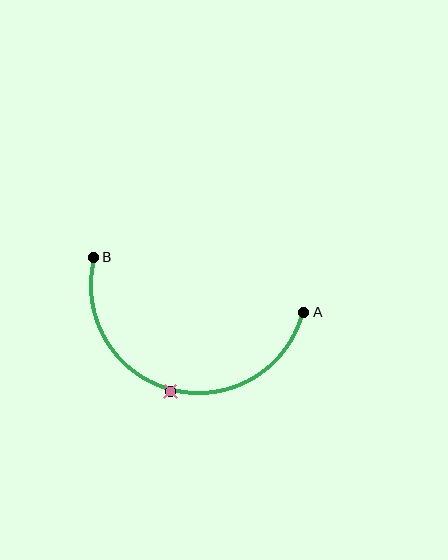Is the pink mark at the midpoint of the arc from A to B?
Yes. The pink mark lies on the arc at equal arc-length from both A and B — it is the arc midpoint.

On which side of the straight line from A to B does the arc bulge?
The arc bulges below the straight line connecting A and B.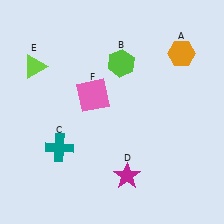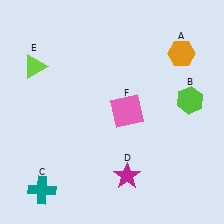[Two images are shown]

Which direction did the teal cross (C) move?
The teal cross (C) moved down.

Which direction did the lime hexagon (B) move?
The lime hexagon (B) moved right.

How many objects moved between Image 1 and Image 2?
3 objects moved between the two images.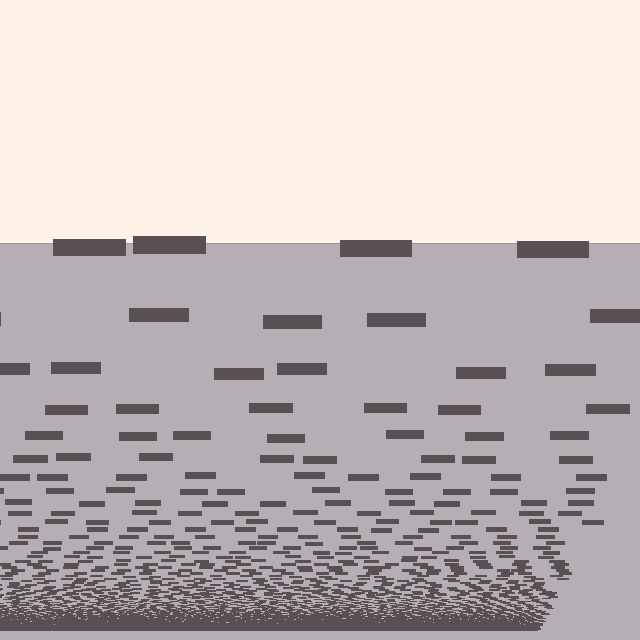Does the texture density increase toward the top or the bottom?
Density increases toward the bottom.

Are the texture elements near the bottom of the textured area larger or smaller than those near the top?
Smaller. The gradient is inverted — elements near the bottom are smaller and denser.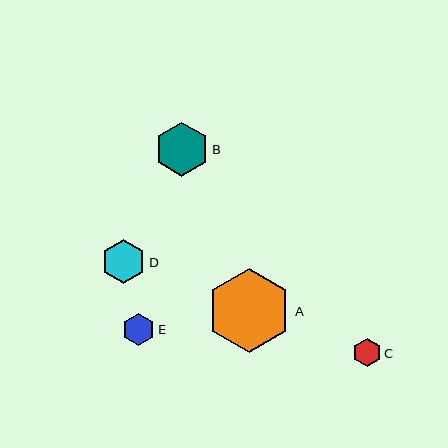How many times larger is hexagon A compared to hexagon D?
Hexagon A is approximately 1.9 times the size of hexagon D.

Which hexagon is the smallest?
Hexagon C is the smallest with a size of approximately 28 pixels.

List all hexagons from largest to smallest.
From largest to smallest: A, B, D, E, C.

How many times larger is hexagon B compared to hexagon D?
Hexagon B is approximately 1.2 times the size of hexagon D.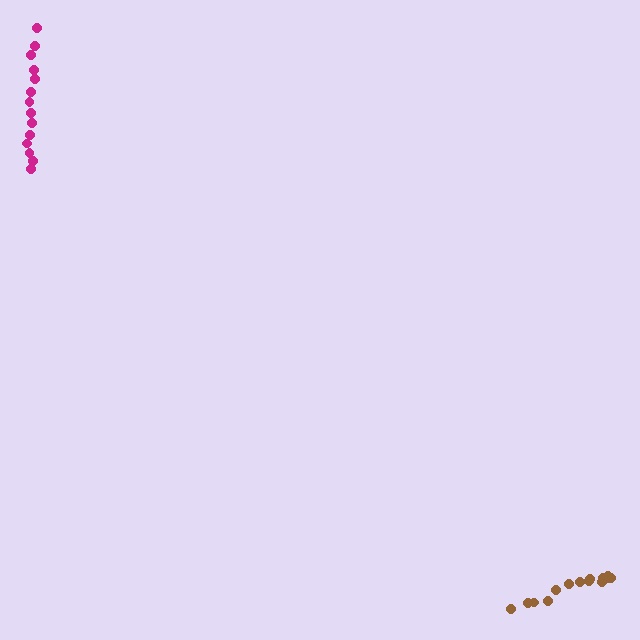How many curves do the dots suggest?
There are 2 distinct paths.